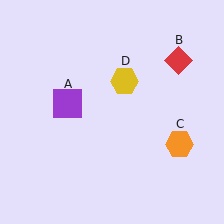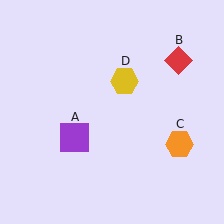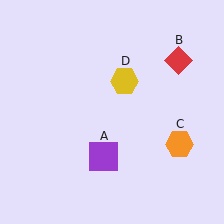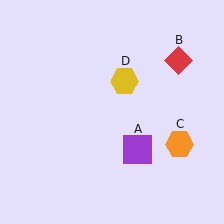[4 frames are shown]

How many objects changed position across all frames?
1 object changed position: purple square (object A).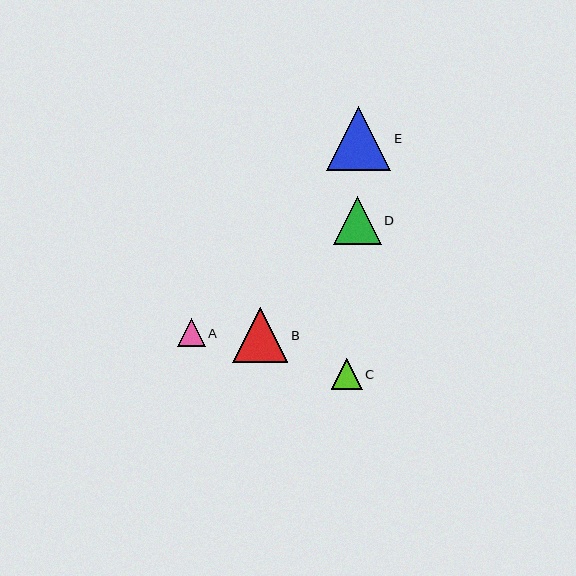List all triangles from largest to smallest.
From largest to smallest: E, B, D, C, A.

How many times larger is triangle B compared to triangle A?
Triangle B is approximately 2.0 times the size of triangle A.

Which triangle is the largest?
Triangle E is the largest with a size of approximately 65 pixels.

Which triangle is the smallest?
Triangle A is the smallest with a size of approximately 28 pixels.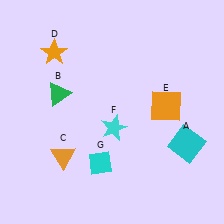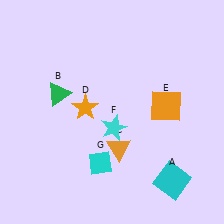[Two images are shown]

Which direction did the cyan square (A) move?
The cyan square (A) moved down.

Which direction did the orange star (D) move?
The orange star (D) moved down.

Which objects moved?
The objects that moved are: the cyan square (A), the orange triangle (C), the orange star (D).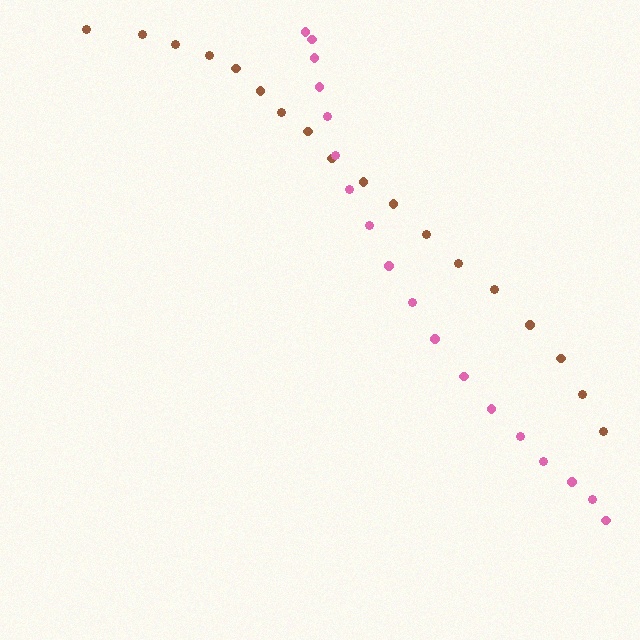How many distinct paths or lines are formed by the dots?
There are 2 distinct paths.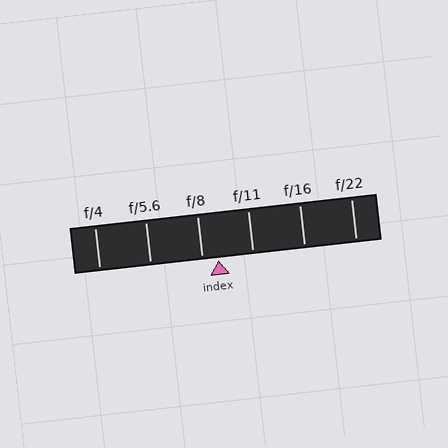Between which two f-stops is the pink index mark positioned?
The index mark is between f/8 and f/11.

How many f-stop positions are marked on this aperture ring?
There are 6 f-stop positions marked.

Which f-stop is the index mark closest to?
The index mark is closest to f/8.